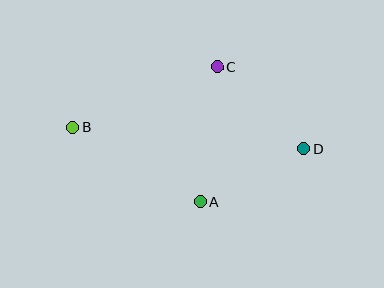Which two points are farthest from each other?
Points B and D are farthest from each other.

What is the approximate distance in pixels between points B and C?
The distance between B and C is approximately 157 pixels.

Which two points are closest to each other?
Points A and D are closest to each other.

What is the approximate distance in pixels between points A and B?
The distance between A and B is approximately 148 pixels.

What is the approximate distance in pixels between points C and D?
The distance between C and D is approximately 118 pixels.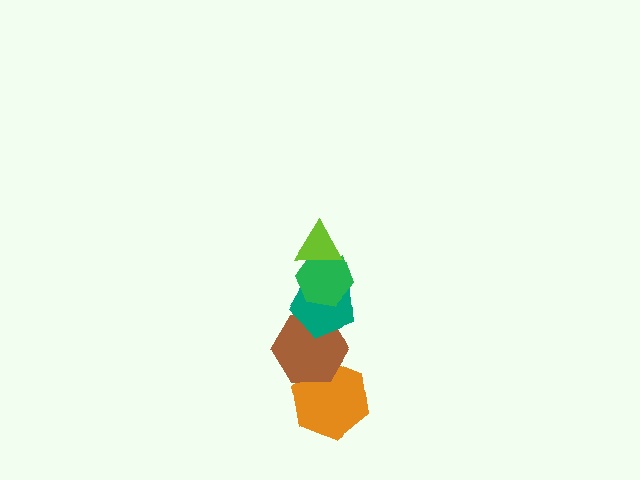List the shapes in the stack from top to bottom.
From top to bottom: the lime triangle, the green hexagon, the teal pentagon, the brown hexagon, the orange hexagon.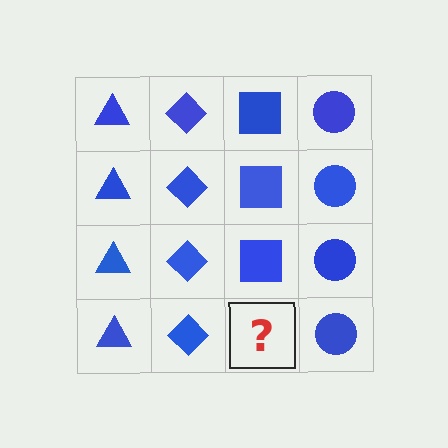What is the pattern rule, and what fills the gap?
The rule is that each column has a consistent shape. The gap should be filled with a blue square.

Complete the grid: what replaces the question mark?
The question mark should be replaced with a blue square.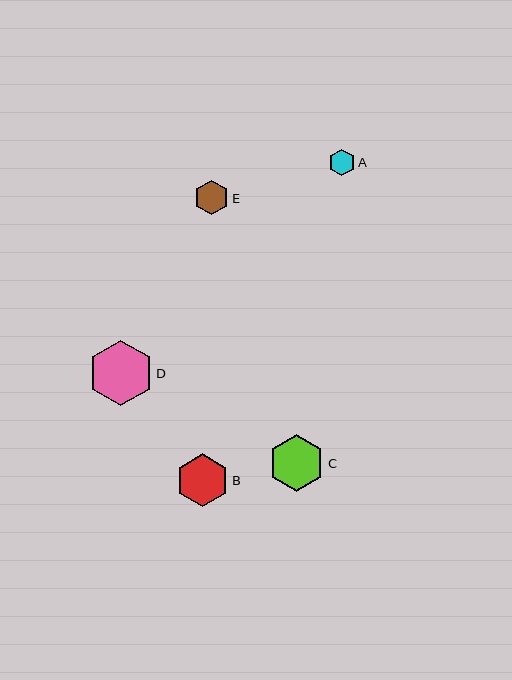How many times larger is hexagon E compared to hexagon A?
Hexagon E is approximately 1.3 times the size of hexagon A.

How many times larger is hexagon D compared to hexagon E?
Hexagon D is approximately 1.9 times the size of hexagon E.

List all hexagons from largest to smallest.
From largest to smallest: D, C, B, E, A.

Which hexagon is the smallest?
Hexagon A is the smallest with a size of approximately 27 pixels.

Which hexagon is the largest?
Hexagon D is the largest with a size of approximately 65 pixels.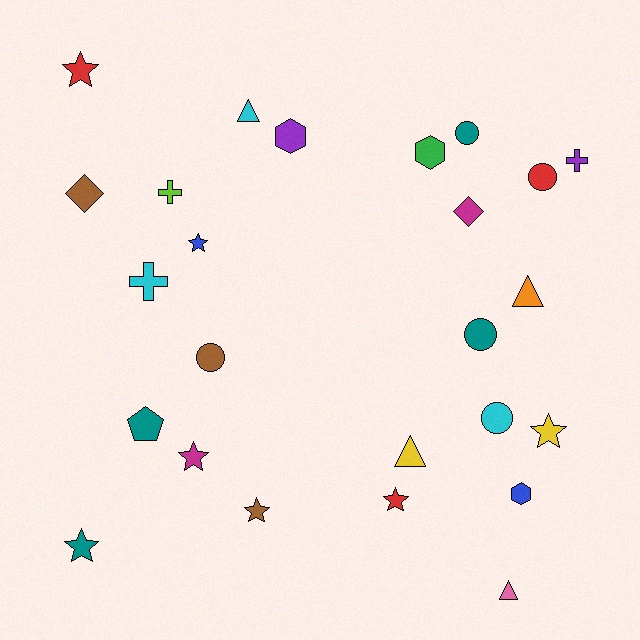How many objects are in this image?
There are 25 objects.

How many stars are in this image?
There are 7 stars.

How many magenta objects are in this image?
There are 2 magenta objects.